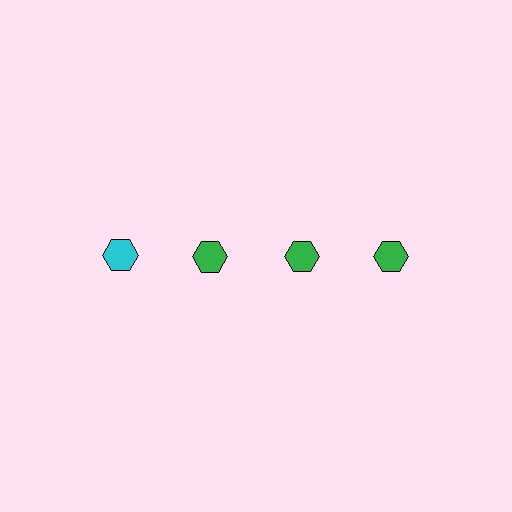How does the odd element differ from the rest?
It has a different color: cyan instead of green.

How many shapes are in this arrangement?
There are 4 shapes arranged in a grid pattern.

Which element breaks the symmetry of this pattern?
The cyan hexagon in the top row, leftmost column breaks the symmetry. All other shapes are green hexagons.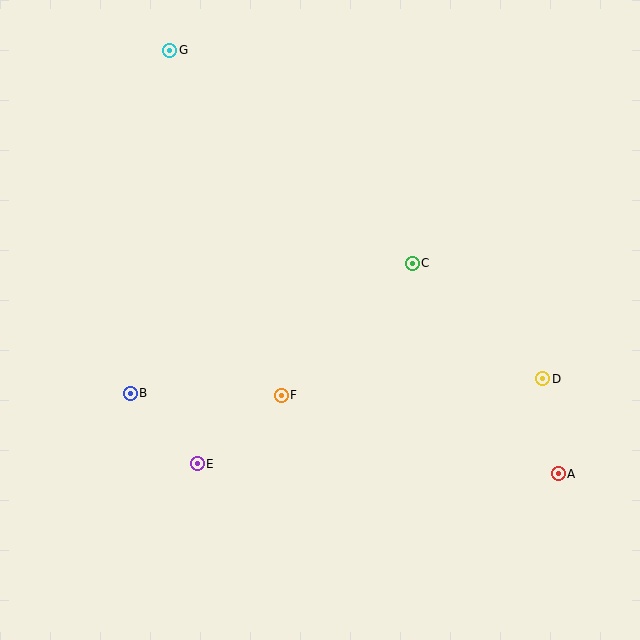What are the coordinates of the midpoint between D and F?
The midpoint between D and F is at (412, 387).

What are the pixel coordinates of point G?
Point G is at (170, 50).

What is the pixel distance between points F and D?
The distance between F and D is 262 pixels.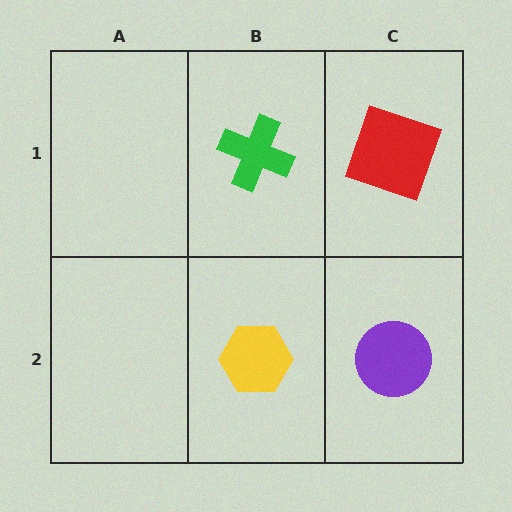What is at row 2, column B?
A yellow hexagon.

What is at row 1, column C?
A red square.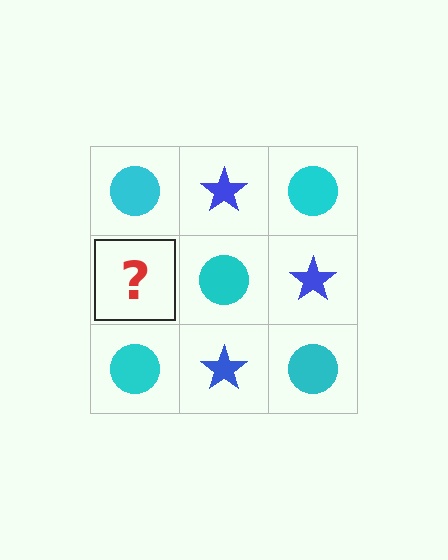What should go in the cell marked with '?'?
The missing cell should contain a blue star.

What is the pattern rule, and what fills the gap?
The rule is that it alternates cyan circle and blue star in a checkerboard pattern. The gap should be filled with a blue star.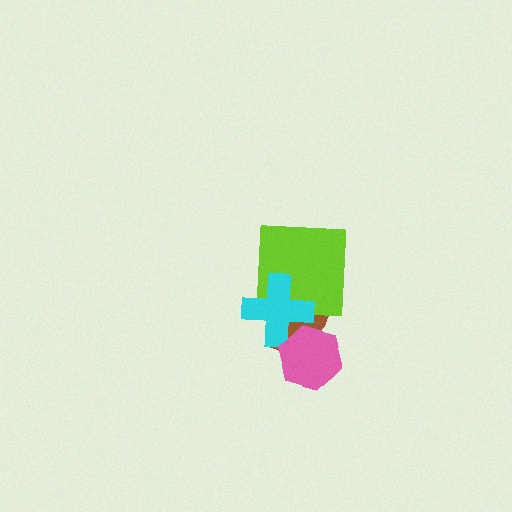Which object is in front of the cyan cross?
The pink hexagon is in front of the cyan cross.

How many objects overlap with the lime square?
2 objects overlap with the lime square.